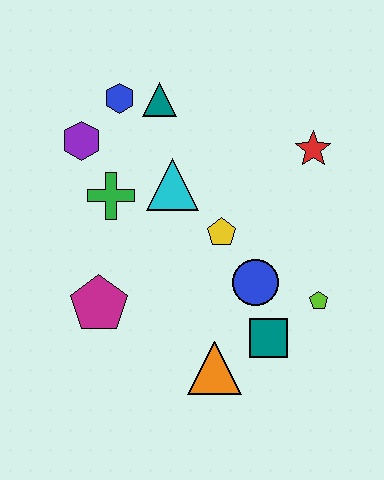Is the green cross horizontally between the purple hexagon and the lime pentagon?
Yes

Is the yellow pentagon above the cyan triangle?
No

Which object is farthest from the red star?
The magenta pentagon is farthest from the red star.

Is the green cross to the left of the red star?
Yes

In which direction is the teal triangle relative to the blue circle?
The teal triangle is above the blue circle.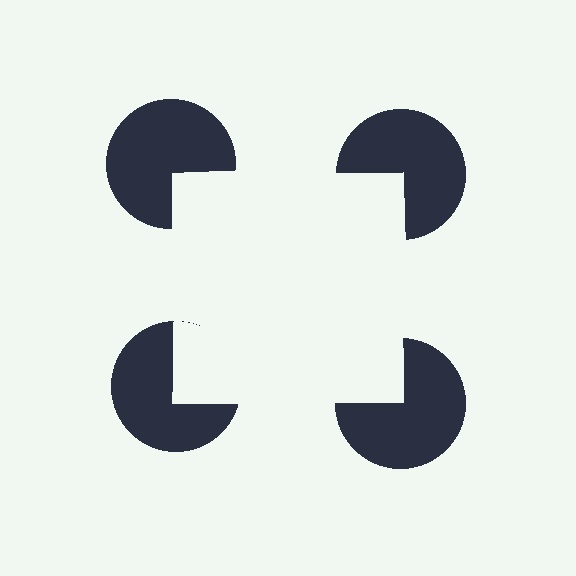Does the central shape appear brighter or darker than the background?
It typically appears slightly brighter than the background, even though no actual brightness change is drawn.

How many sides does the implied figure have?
4 sides.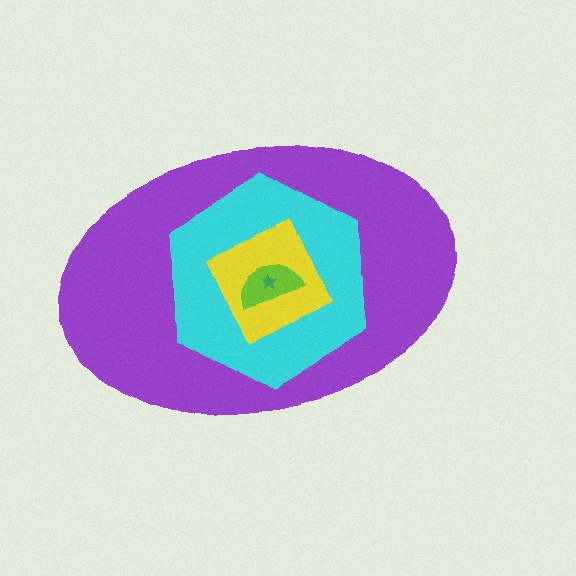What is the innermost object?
The green star.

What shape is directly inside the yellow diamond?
The lime semicircle.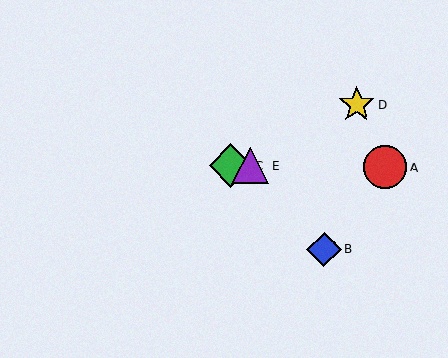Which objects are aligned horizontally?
Objects A, C, E are aligned horizontally.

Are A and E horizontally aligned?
Yes, both are at y≈167.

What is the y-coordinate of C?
Object C is at y≈166.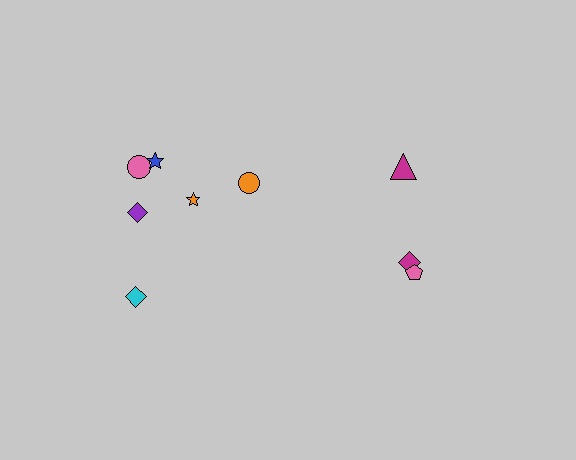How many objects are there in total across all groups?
There are 9 objects.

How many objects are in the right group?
There are 3 objects.